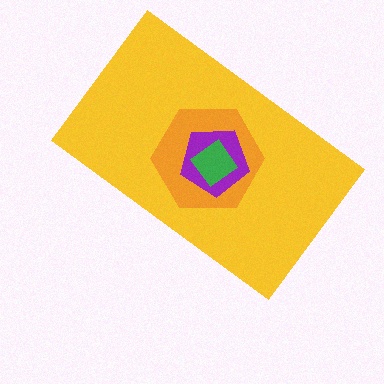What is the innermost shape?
The green diamond.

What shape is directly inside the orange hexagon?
The purple pentagon.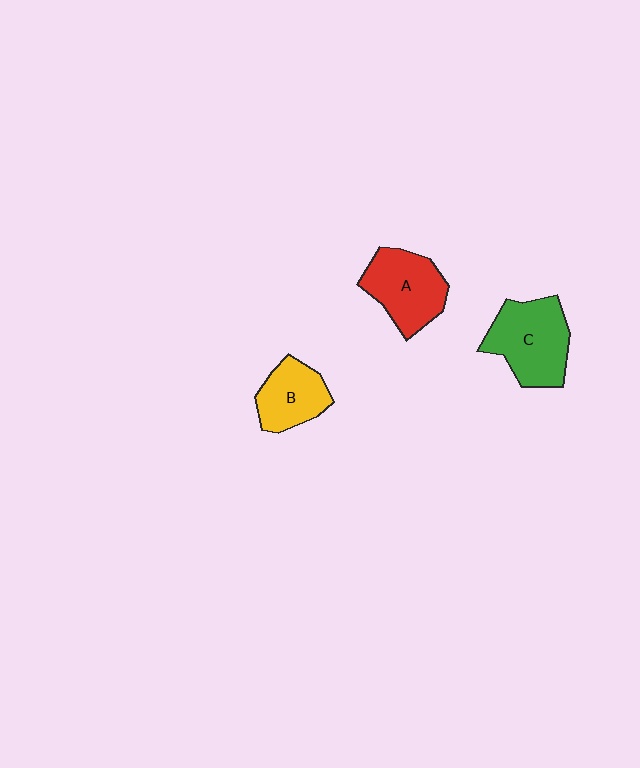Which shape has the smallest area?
Shape B (yellow).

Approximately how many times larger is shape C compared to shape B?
Approximately 1.5 times.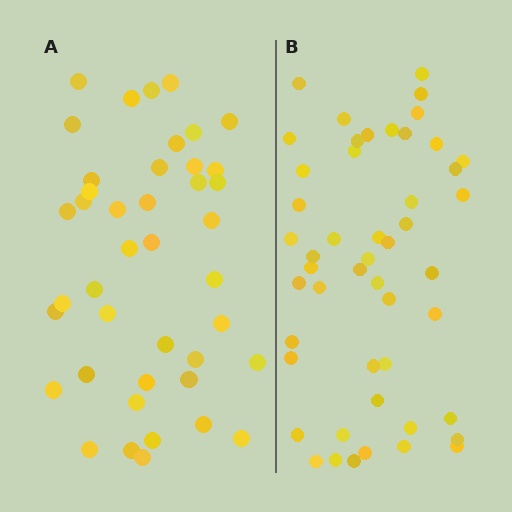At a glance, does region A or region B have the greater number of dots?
Region B (the right region) has more dots.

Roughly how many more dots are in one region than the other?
Region B has roughly 8 or so more dots than region A.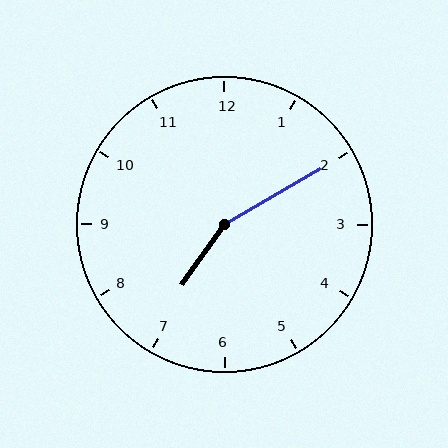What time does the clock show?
7:10.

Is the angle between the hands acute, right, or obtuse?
It is obtuse.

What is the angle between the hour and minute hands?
Approximately 155 degrees.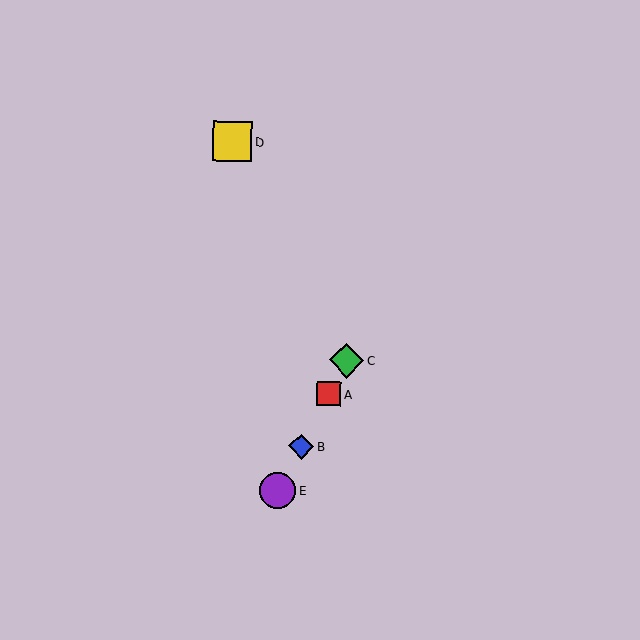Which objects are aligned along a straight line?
Objects A, B, C, E are aligned along a straight line.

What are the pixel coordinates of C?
Object C is at (347, 360).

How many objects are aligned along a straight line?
4 objects (A, B, C, E) are aligned along a straight line.